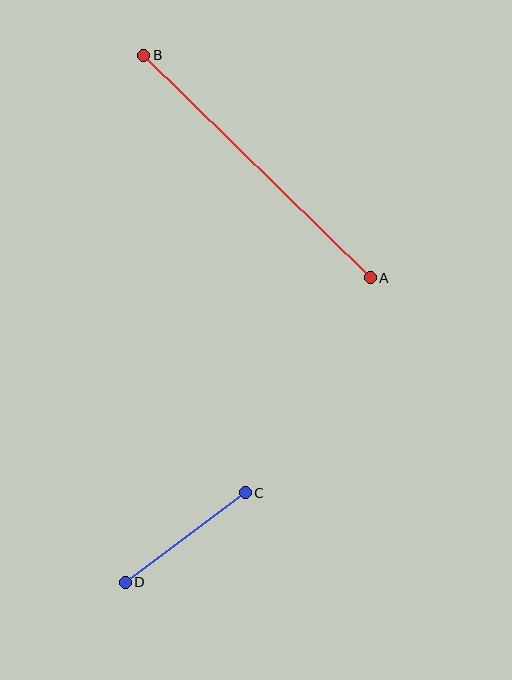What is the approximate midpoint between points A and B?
The midpoint is at approximately (257, 166) pixels.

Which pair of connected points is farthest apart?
Points A and B are farthest apart.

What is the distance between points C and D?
The distance is approximately 150 pixels.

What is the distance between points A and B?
The distance is approximately 318 pixels.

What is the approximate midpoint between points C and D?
The midpoint is at approximately (185, 538) pixels.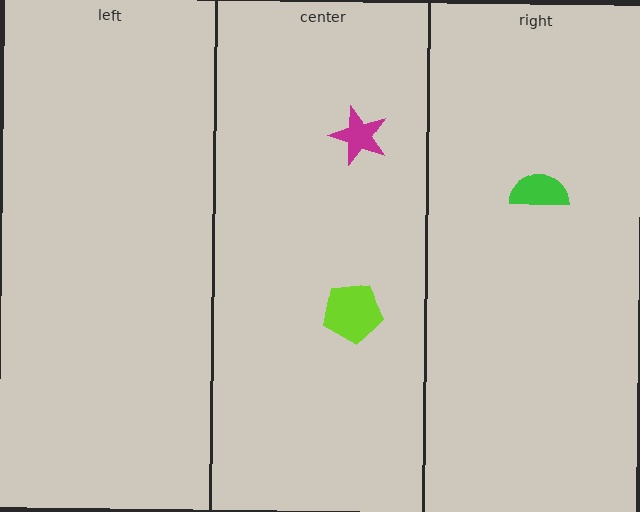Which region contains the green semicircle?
The right region.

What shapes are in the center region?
The lime pentagon, the magenta star.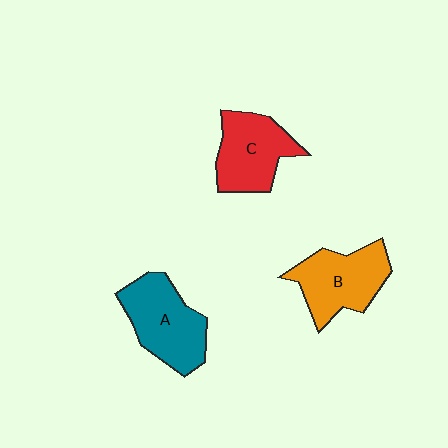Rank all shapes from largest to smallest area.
From largest to smallest: A (teal), B (orange), C (red).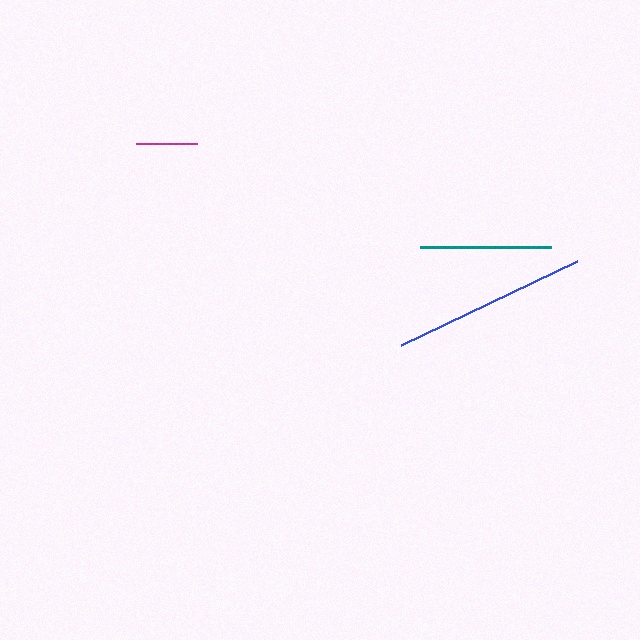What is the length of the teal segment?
The teal segment is approximately 131 pixels long.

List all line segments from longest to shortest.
From longest to shortest: blue, teal, magenta.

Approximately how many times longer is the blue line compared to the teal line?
The blue line is approximately 1.5 times the length of the teal line.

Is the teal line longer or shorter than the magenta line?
The teal line is longer than the magenta line.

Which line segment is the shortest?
The magenta line is the shortest at approximately 61 pixels.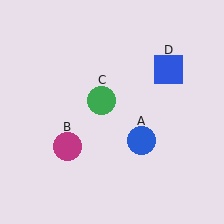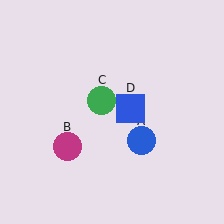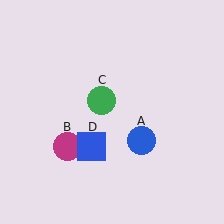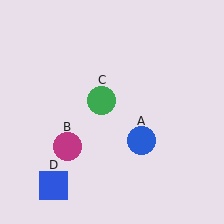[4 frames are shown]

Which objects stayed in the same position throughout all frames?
Blue circle (object A) and magenta circle (object B) and green circle (object C) remained stationary.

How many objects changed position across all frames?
1 object changed position: blue square (object D).